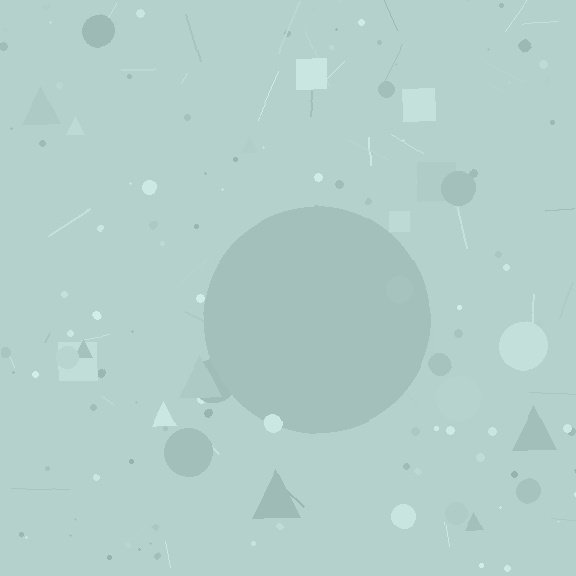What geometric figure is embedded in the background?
A circle is embedded in the background.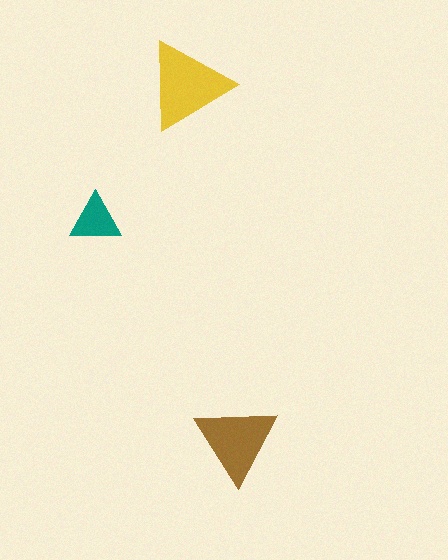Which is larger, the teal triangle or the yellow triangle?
The yellow one.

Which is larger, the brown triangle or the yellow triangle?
The yellow one.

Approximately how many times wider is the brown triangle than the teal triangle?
About 1.5 times wider.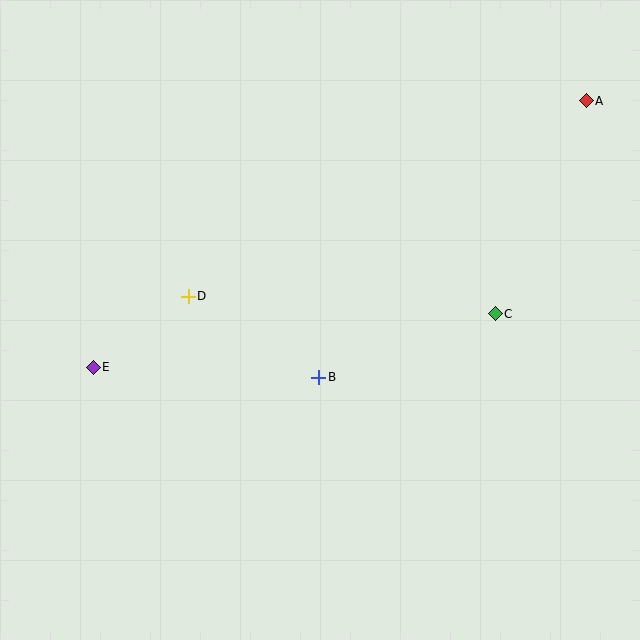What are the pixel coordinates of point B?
Point B is at (319, 377).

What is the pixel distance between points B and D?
The distance between B and D is 154 pixels.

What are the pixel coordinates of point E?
Point E is at (93, 367).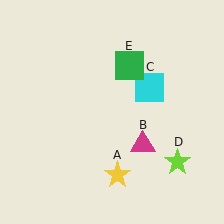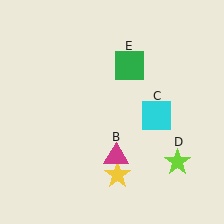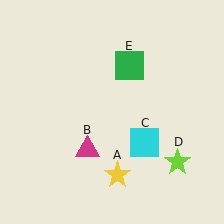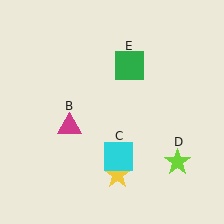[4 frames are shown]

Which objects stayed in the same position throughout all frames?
Yellow star (object A) and lime star (object D) and green square (object E) remained stationary.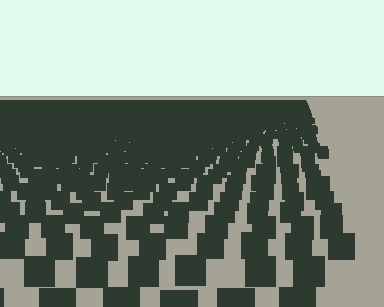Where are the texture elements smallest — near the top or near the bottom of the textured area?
Near the top.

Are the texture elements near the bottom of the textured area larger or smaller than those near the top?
Larger. Near the bottom, elements are closer to the viewer and appear at a bigger on-screen size.